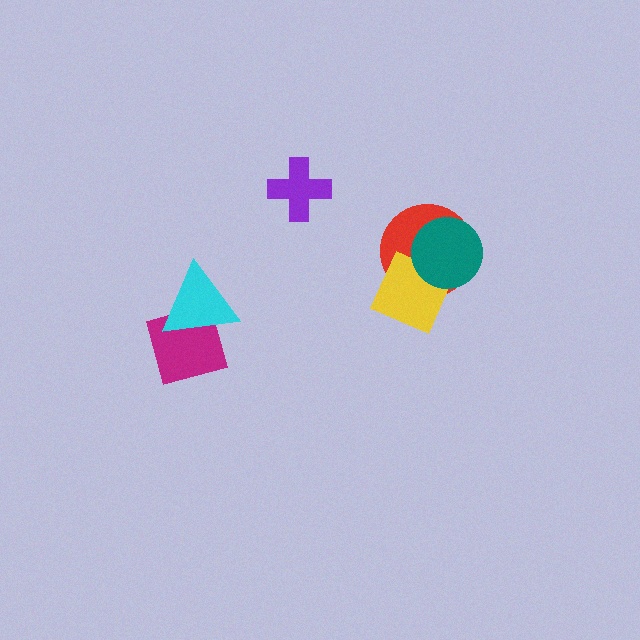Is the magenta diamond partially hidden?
Yes, it is partially covered by another shape.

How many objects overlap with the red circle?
2 objects overlap with the red circle.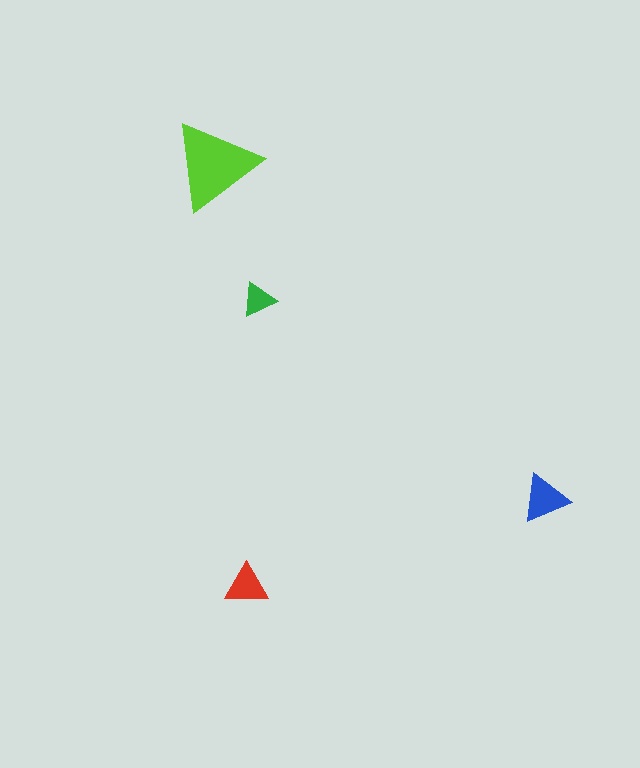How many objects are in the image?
There are 4 objects in the image.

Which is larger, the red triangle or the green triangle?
The red one.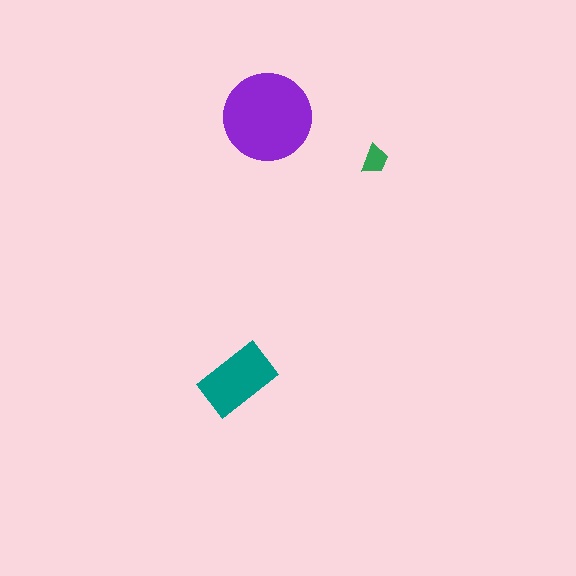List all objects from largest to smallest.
The purple circle, the teal rectangle, the green trapezoid.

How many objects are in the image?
There are 3 objects in the image.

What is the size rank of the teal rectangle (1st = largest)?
2nd.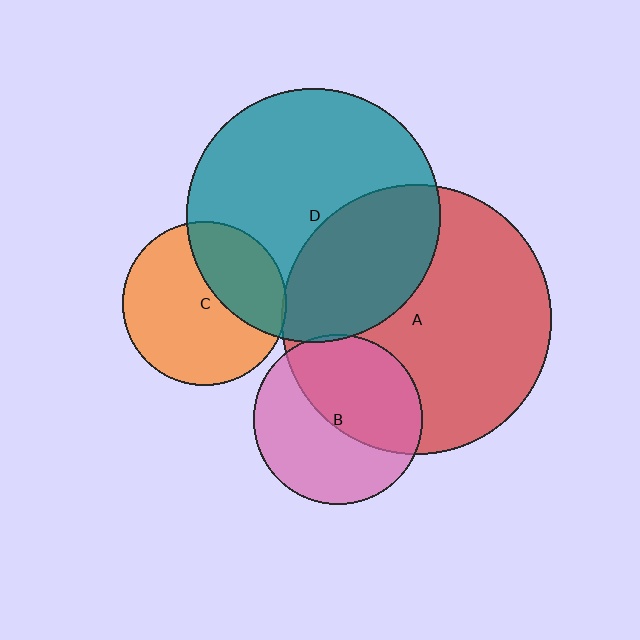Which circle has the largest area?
Circle A (red).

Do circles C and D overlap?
Yes.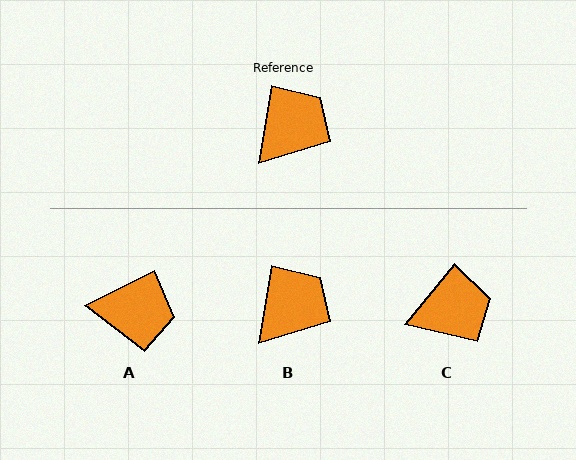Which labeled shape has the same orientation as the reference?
B.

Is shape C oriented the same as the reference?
No, it is off by about 30 degrees.